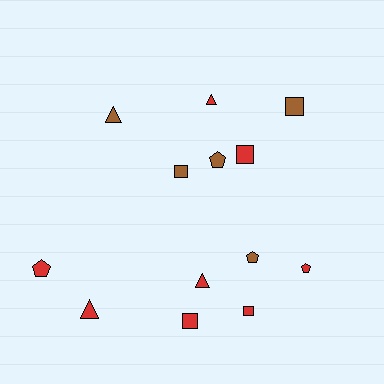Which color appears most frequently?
Red, with 8 objects.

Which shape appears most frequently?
Square, with 5 objects.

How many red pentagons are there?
There are 2 red pentagons.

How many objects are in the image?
There are 13 objects.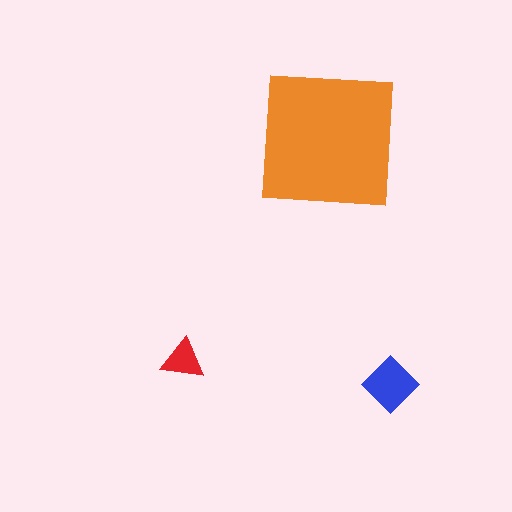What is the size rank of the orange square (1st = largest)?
1st.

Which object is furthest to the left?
The red triangle is leftmost.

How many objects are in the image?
There are 3 objects in the image.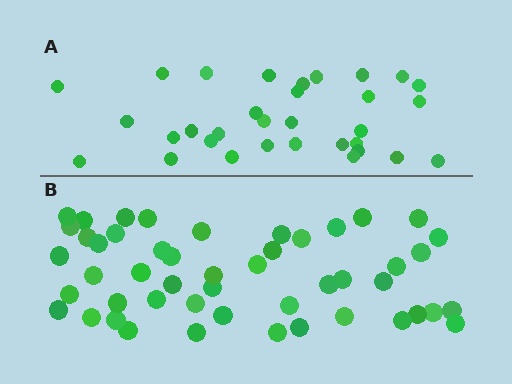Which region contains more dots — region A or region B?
Region B (the bottom region) has more dots.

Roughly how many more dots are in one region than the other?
Region B has approximately 15 more dots than region A.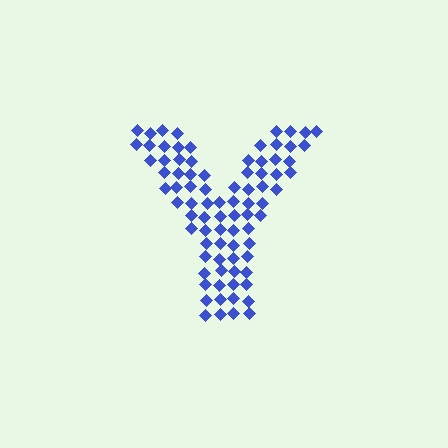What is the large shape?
The large shape is the letter Y.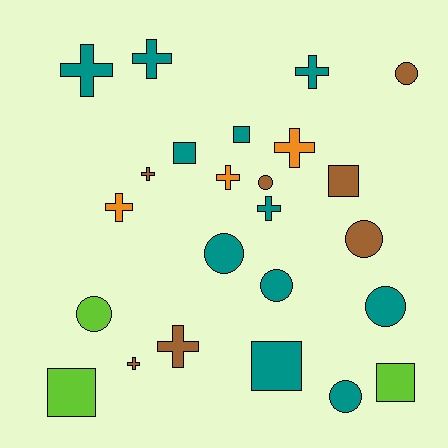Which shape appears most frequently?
Cross, with 10 objects.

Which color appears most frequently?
Teal, with 11 objects.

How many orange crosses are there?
There are 3 orange crosses.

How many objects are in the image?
There are 24 objects.